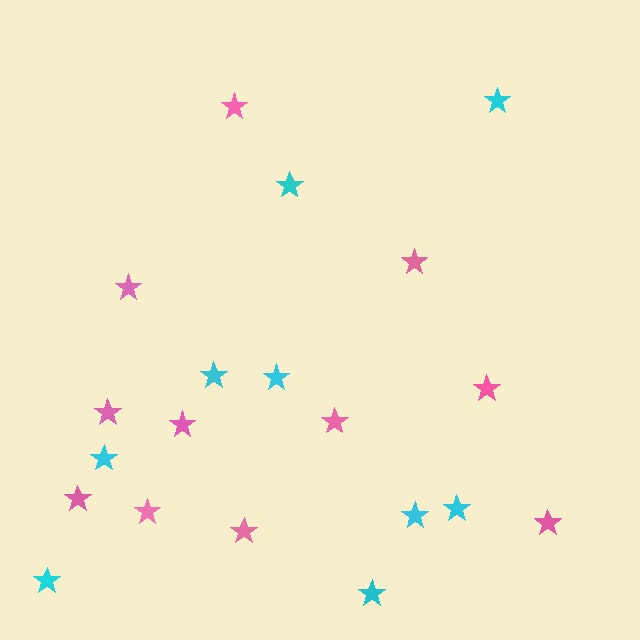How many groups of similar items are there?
There are 2 groups: one group of pink stars (11) and one group of cyan stars (9).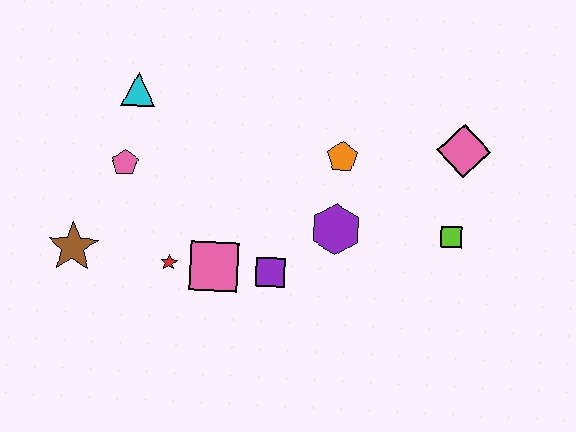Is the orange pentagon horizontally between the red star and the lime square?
Yes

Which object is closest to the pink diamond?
The lime square is closest to the pink diamond.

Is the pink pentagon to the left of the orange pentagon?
Yes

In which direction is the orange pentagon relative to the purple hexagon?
The orange pentagon is above the purple hexagon.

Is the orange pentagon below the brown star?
No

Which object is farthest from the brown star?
The pink diamond is farthest from the brown star.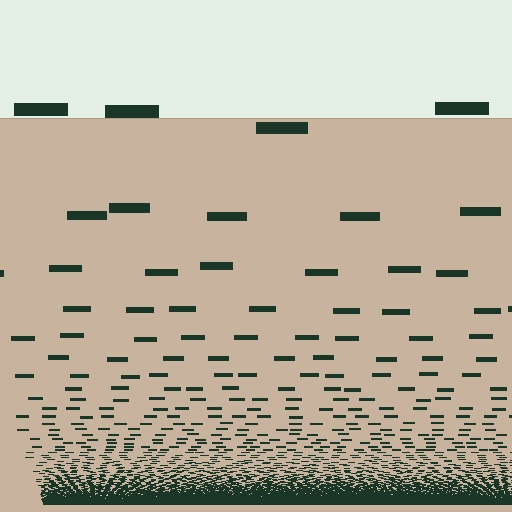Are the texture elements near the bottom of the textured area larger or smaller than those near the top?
Smaller. The gradient is inverted — elements near the bottom are smaller and denser.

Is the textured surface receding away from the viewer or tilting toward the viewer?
The surface appears to tilt toward the viewer. Texture elements get larger and sparser toward the top.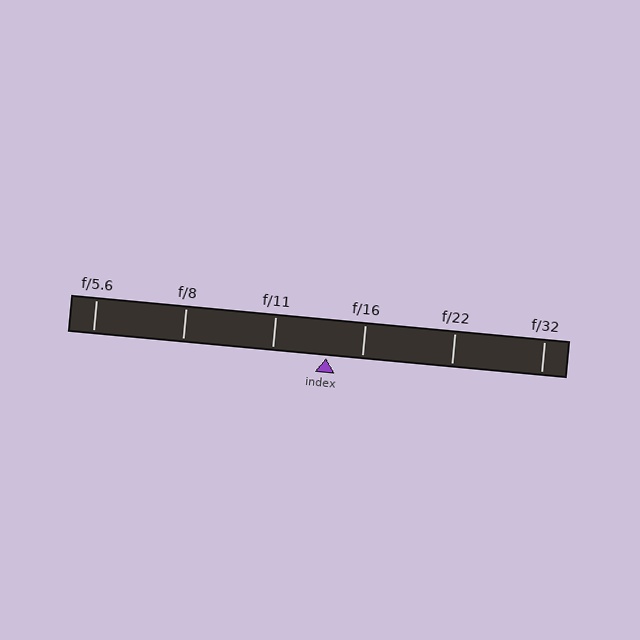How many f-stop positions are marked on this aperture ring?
There are 6 f-stop positions marked.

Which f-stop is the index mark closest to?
The index mark is closest to f/16.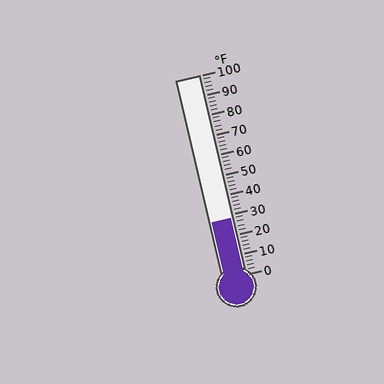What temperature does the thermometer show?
The thermometer shows approximately 28°F.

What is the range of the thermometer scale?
The thermometer scale ranges from 0°F to 100°F.